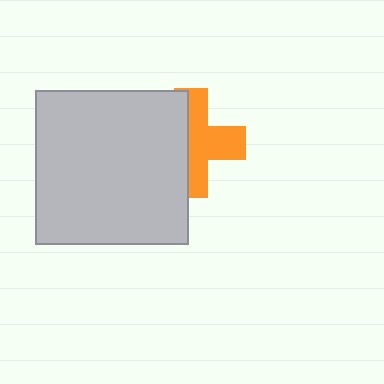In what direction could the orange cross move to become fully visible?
The orange cross could move right. That would shift it out from behind the light gray square entirely.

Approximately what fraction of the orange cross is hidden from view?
Roughly 48% of the orange cross is hidden behind the light gray square.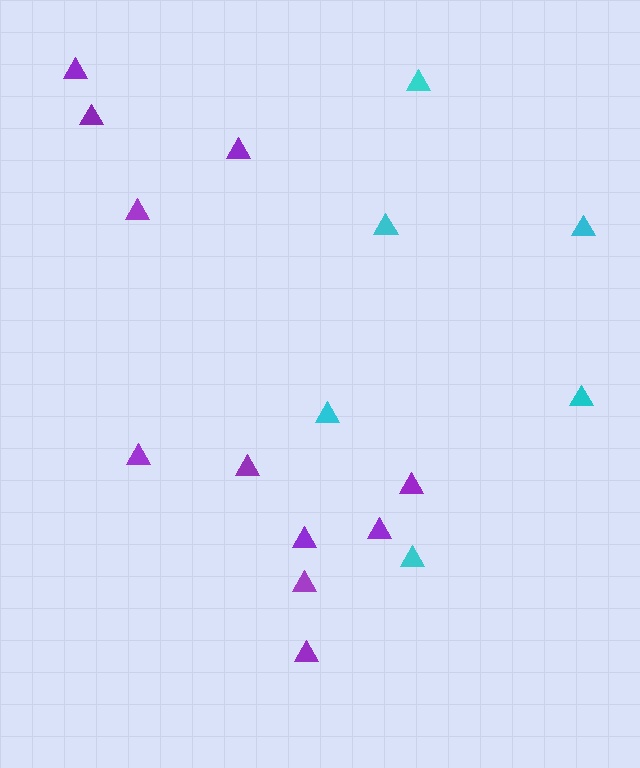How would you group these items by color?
There are 2 groups: one group of purple triangles (11) and one group of cyan triangles (6).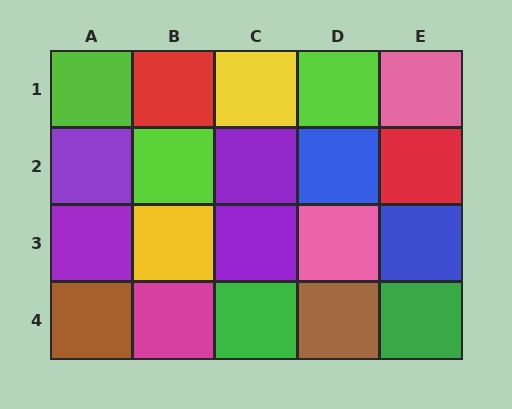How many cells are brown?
2 cells are brown.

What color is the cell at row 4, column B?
Magenta.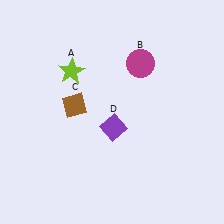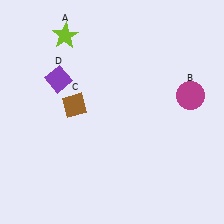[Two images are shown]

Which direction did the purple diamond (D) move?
The purple diamond (D) moved left.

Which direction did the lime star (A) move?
The lime star (A) moved up.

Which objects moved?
The objects that moved are: the lime star (A), the magenta circle (B), the purple diamond (D).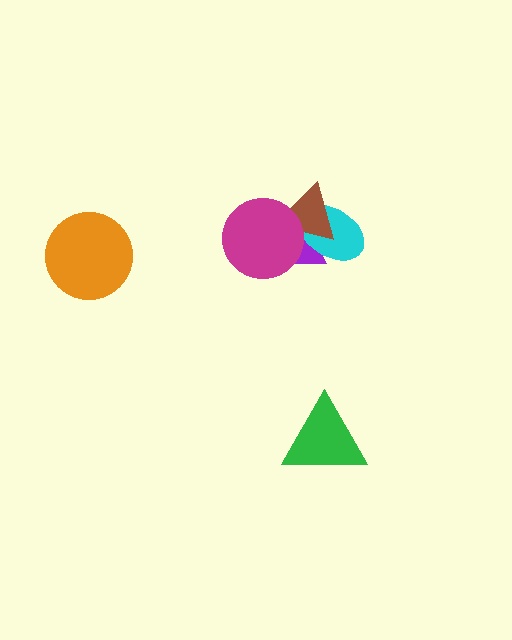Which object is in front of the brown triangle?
The magenta circle is in front of the brown triangle.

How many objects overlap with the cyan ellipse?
3 objects overlap with the cyan ellipse.